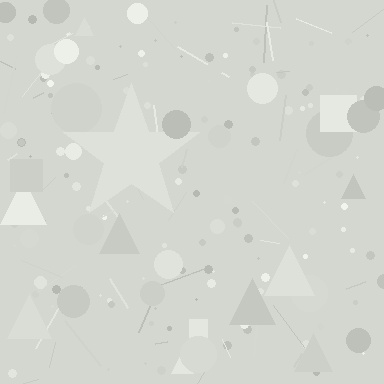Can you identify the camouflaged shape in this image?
The camouflaged shape is a star.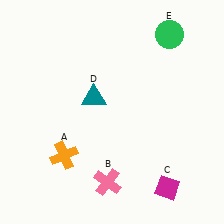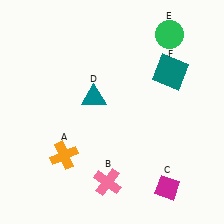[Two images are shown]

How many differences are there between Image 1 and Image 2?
There is 1 difference between the two images.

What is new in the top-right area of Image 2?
A teal square (F) was added in the top-right area of Image 2.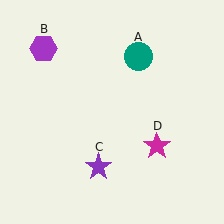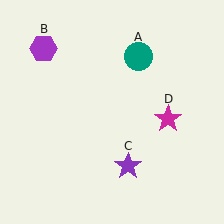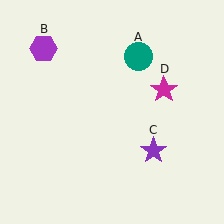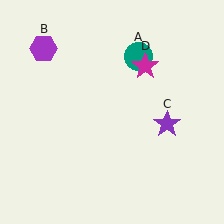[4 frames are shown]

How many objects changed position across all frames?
2 objects changed position: purple star (object C), magenta star (object D).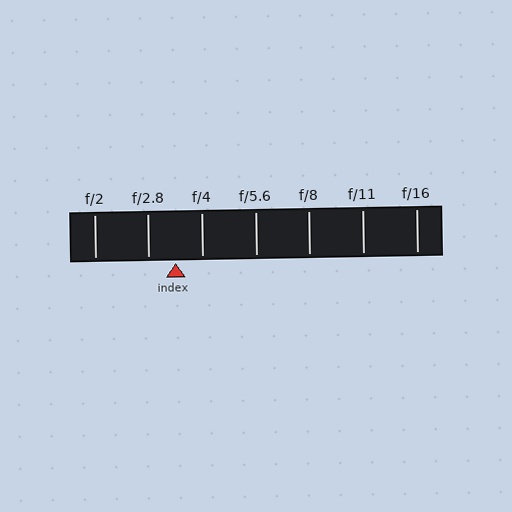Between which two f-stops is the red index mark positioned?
The index mark is between f/2.8 and f/4.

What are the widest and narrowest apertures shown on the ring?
The widest aperture shown is f/2 and the narrowest is f/16.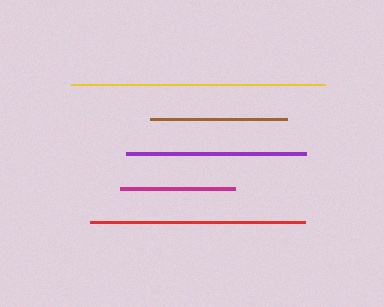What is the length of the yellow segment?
The yellow segment is approximately 254 pixels long.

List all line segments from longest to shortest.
From longest to shortest: yellow, red, purple, brown, magenta.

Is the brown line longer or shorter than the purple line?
The purple line is longer than the brown line.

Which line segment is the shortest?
The magenta line is the shortest at approximately 115 pixels.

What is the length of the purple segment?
The purple segment is approximately 180 pixels long.